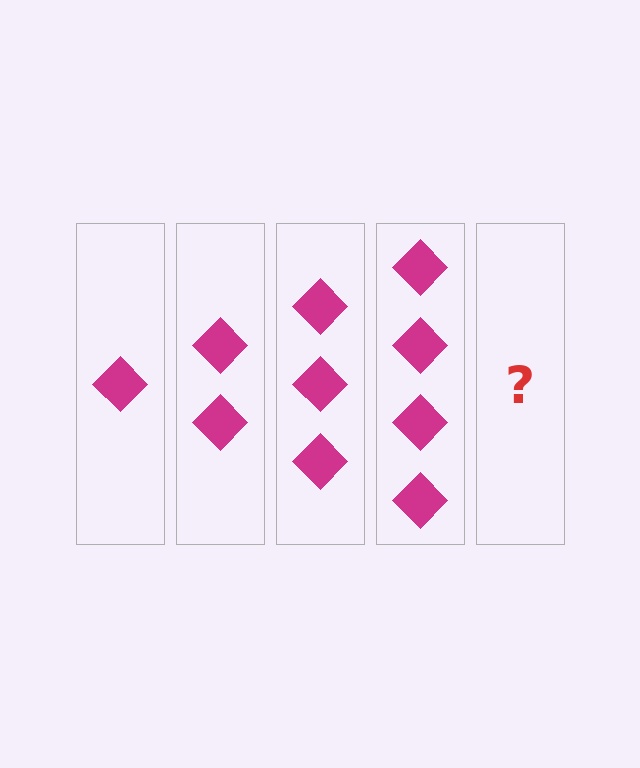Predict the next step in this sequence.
The next step is 5 diamonds.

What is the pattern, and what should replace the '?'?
The pattern is that each step adds one more diamond. The '?' should be 5 diamonds.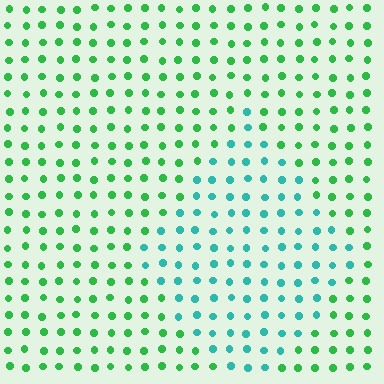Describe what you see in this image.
The image is filled with small green elements in a uniform arrangement. A diamond-shaped region is visible where the elements are tinted to a slightly different hue, forming a subtle color boundary.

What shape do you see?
I see a diamond.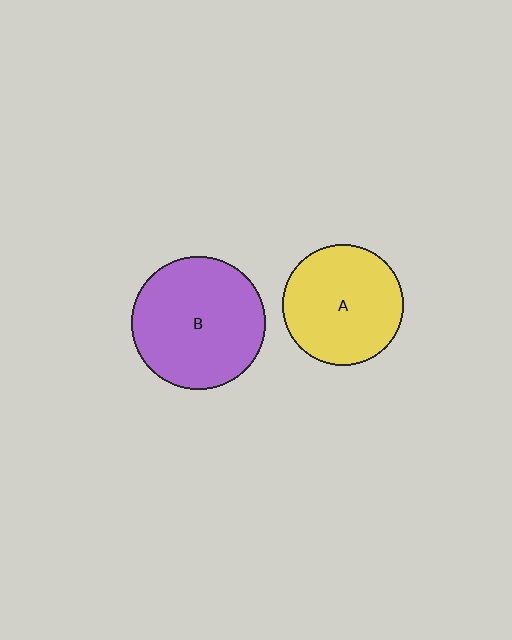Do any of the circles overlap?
No, none of the circles overlap.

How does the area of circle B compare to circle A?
Approximately 1.2 times.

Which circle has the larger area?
Circle B (purple).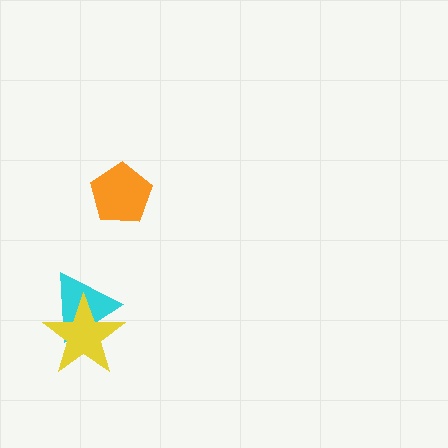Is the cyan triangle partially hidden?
Yes, it is partially covered by another shape.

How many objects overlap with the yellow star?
1 object overlaps with the yellow star.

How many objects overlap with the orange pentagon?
0 objects overlap with the orange pentagon.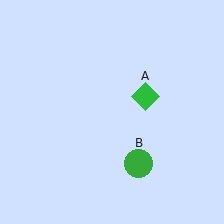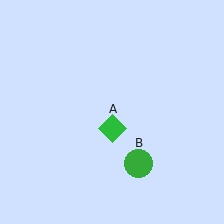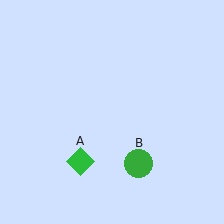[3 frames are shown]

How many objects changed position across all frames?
1 object changed position: green diamond (object A).